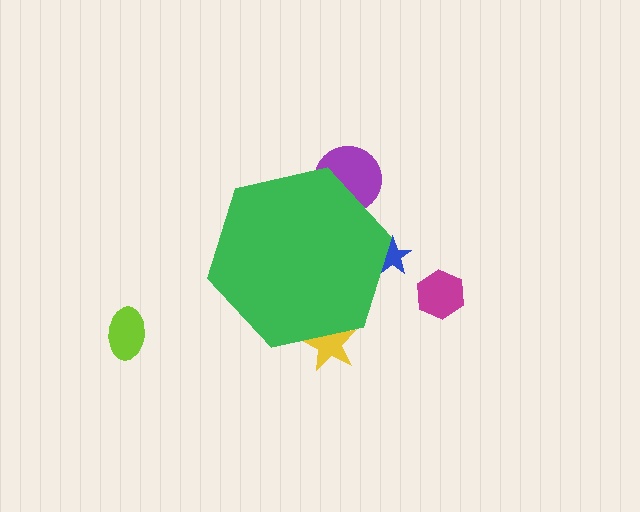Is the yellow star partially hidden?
Yes, the yellow star is partially hidden behind the green hexagon.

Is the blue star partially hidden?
Yes, the blue star is partially hidden behind the green hexagon.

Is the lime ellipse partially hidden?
No, the lime ellipse is fully visible.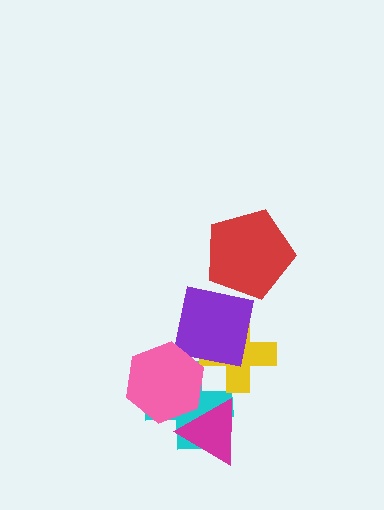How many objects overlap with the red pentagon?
0 objects overlap with the red pentagon.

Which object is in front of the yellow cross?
The purple square is in front of the yellow cross.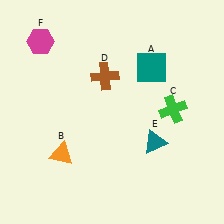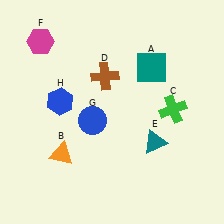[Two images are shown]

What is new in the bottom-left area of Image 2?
A blue circle (G) was added in the bottom-left area of Image 2.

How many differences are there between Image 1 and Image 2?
There are 2 differences between the two images.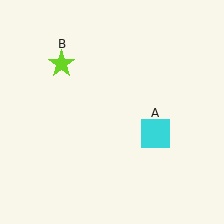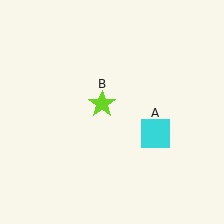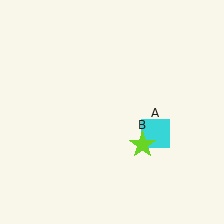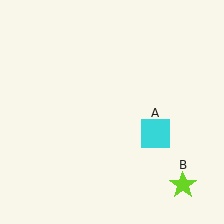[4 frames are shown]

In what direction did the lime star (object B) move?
The lime star (object B) moved down and to the right.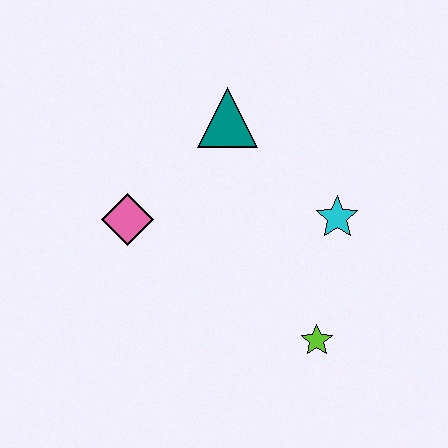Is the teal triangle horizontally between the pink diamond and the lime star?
Yes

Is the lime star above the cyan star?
No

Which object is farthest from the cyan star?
The pink diamond is farthest from the cyan star.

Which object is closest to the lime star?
The cyan star is closest to the lime star.